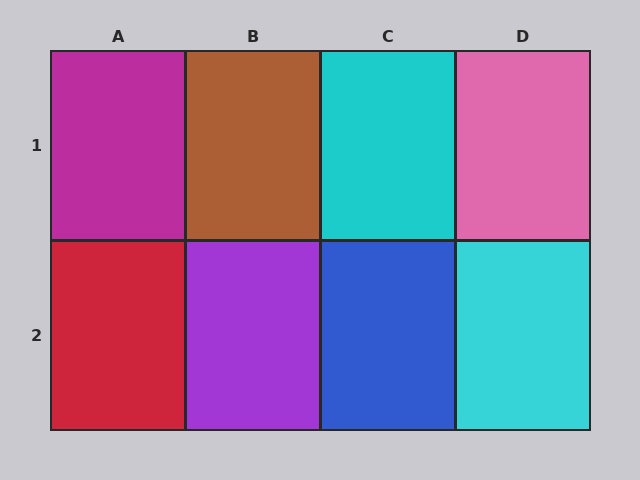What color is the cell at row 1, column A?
Magenta.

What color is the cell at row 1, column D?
Pink.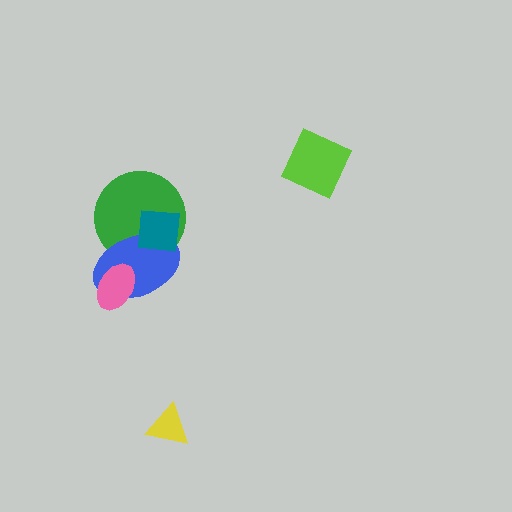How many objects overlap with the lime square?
0 objects overlap with the lime square.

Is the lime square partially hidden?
No, no other shape covers it.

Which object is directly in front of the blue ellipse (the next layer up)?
The teal square is directly in front of the blue ellipse.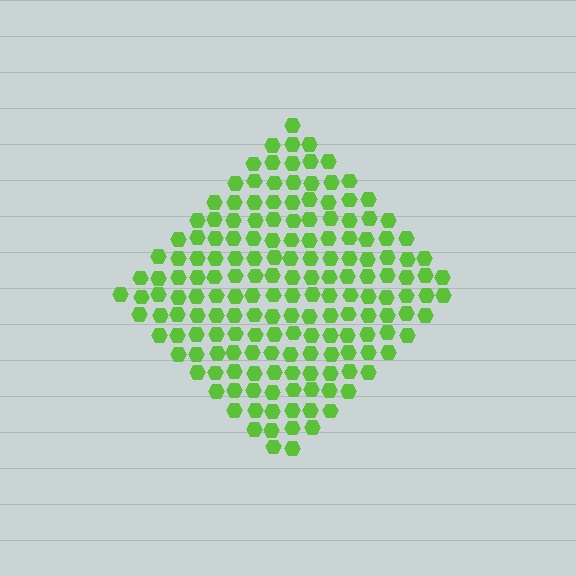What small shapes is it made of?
It is made of small hexagons.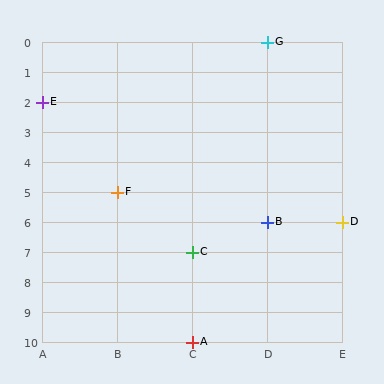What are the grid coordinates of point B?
Point B is at grid coordinates (D, 6).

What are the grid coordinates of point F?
Point F is at grid coordinates (B, 5).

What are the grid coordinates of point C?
Point C is at grid coordinates (C, 7).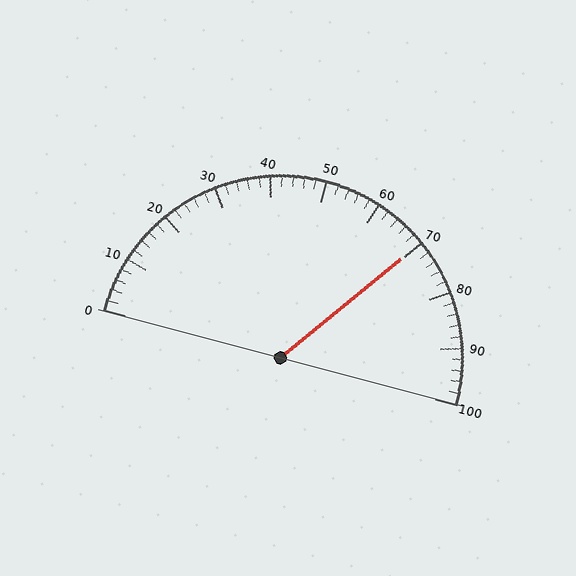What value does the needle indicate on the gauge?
The needle indicates approximately 70.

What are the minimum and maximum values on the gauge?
The gauge ranges from 0 to 100.